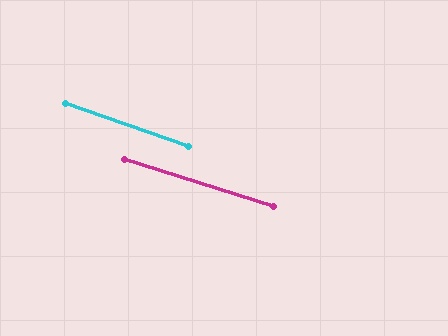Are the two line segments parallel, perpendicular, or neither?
Parallel — their directions differ by only 1.2°.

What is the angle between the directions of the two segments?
Approximately 1 degree.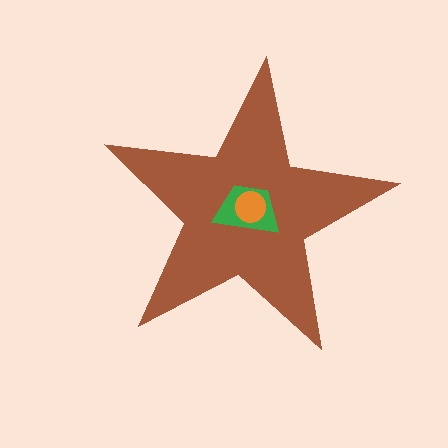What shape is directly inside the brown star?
The green trapezoid.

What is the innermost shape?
The orange circle.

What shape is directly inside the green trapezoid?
The orange circle.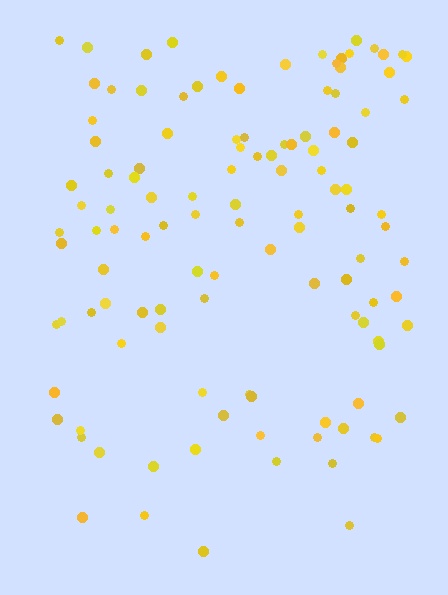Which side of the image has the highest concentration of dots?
The top.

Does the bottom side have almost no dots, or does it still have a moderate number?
Still a moderate number, just noticeably fewer than the top.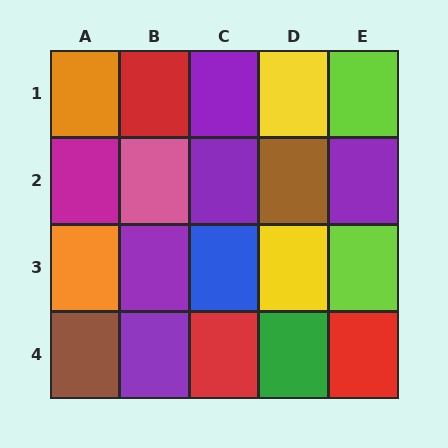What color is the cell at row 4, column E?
Red.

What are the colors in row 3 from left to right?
Orange, purple, blue, yellow, lime.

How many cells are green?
1 cell is green.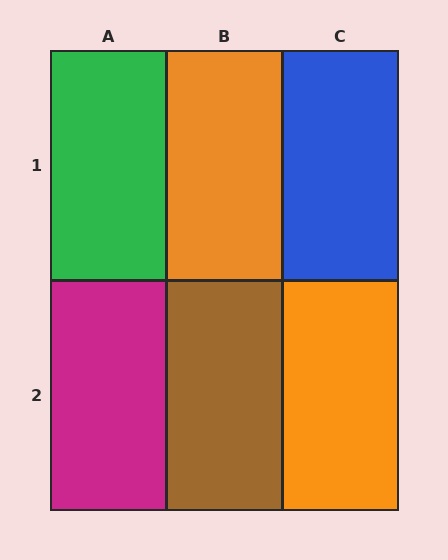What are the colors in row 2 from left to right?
Magenta, brown, orange.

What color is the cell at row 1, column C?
Blue.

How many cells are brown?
1 cell is brown.